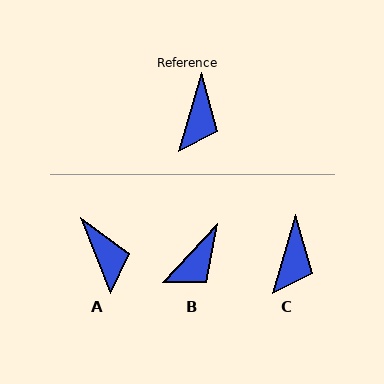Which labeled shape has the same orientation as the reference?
C.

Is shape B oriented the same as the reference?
No, it is off by about 27 degrees.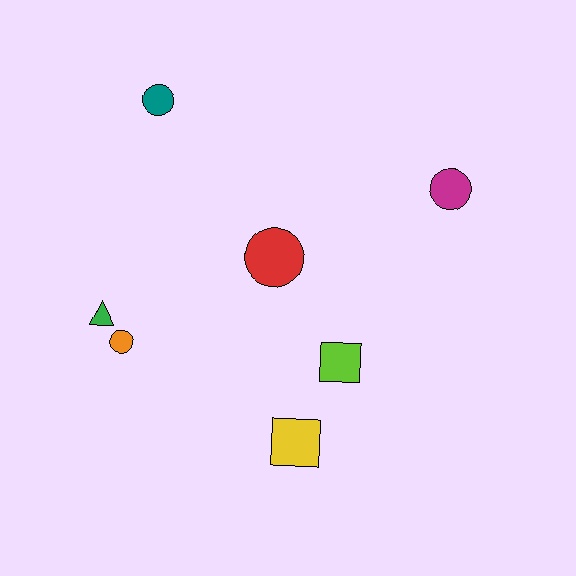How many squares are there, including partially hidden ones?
There are 2 squares.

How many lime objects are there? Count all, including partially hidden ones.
There is 1 lime object.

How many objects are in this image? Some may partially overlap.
There are 7 objects.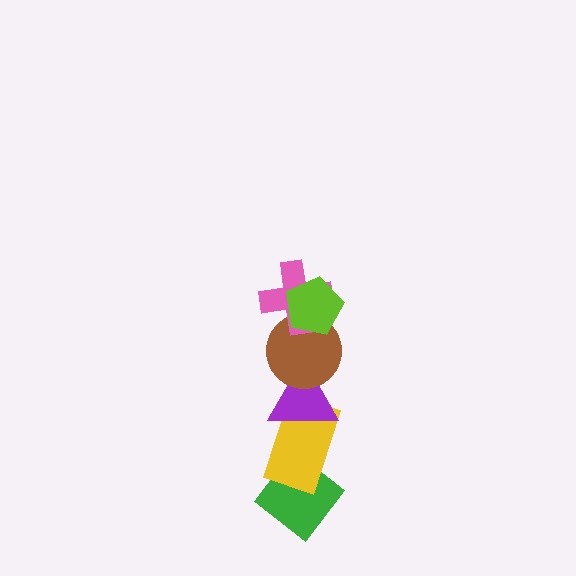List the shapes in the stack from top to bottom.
From top to bottom: the lime pentagon, the pink cross, the brown circle, the purple triangle, the yellow rectangle, the green diamond.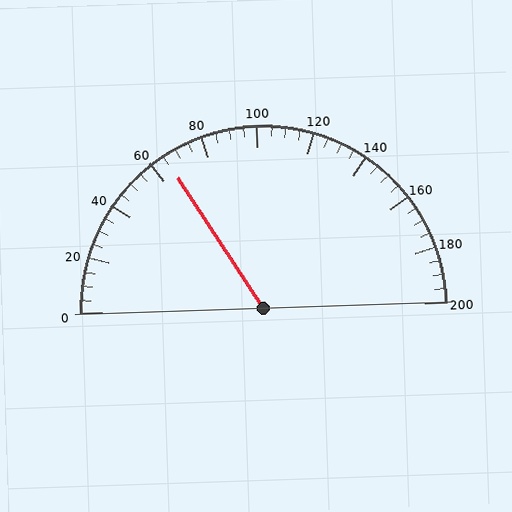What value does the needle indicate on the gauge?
The needle indicates approximately 65.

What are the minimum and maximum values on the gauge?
The gauge ranges from 0 to 200.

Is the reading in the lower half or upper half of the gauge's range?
The reading is in the lower half of the range (0 to 200).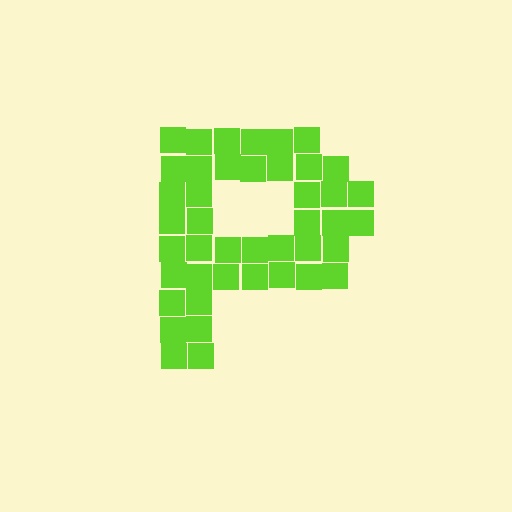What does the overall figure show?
The overall figure shows the letter P.